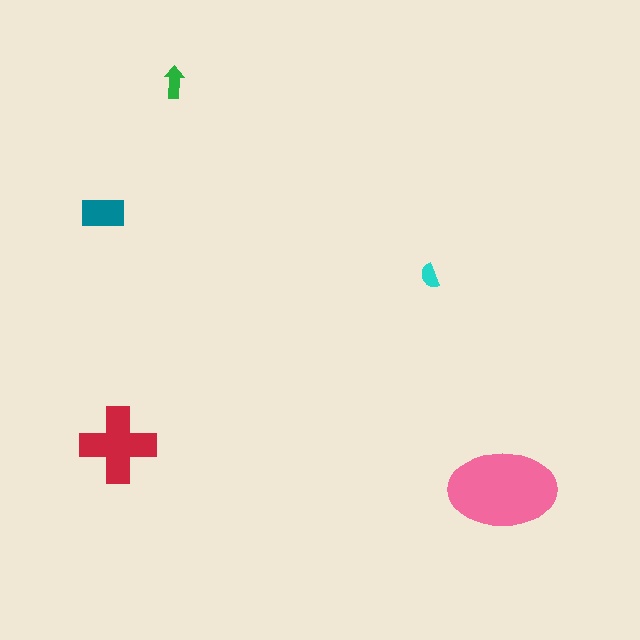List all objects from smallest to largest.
The cyan semicircle, the green arrow, the teal rectangle, the red cross, the pink ellipse.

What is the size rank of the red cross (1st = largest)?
2nd.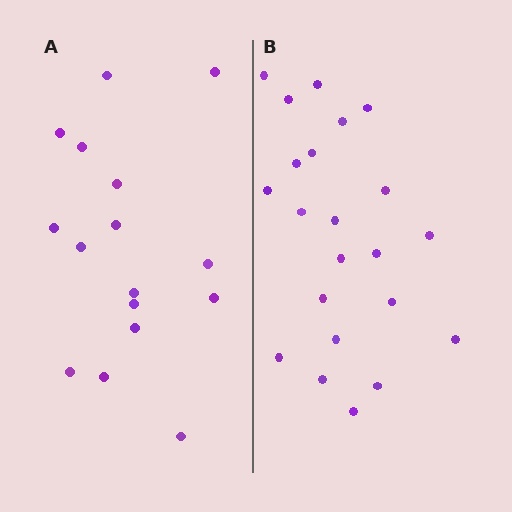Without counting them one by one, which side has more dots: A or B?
Region B (the right region) has more dots.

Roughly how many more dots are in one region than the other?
Region B has about 6 more dots than region A.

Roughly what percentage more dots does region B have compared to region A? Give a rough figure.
About 40% more.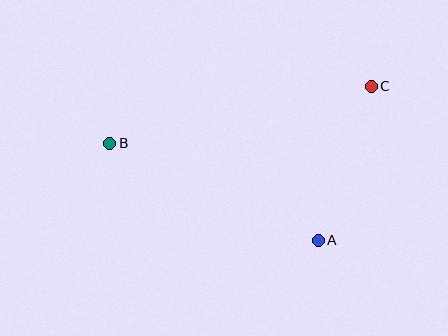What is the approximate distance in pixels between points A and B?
The distance between A and B is approximately 230 pixels.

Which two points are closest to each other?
Points A and C are closest to each other.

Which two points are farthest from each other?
Points B and C are farthest from each other.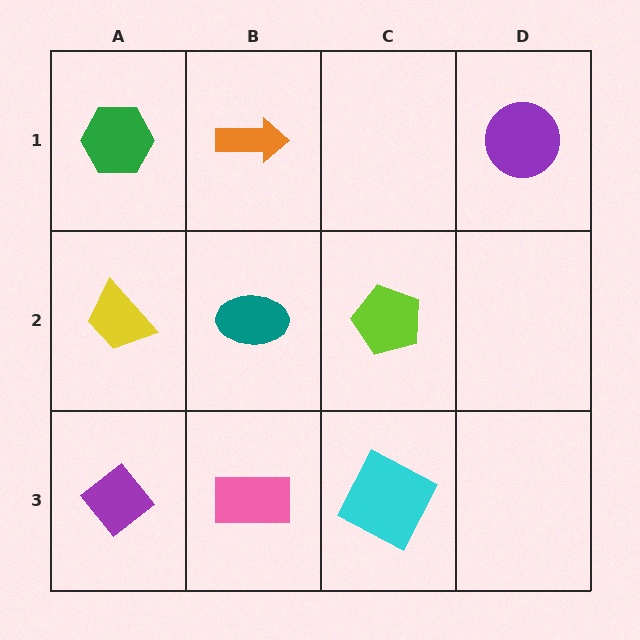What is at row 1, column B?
An orange arrow.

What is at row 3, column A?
A purple diamond.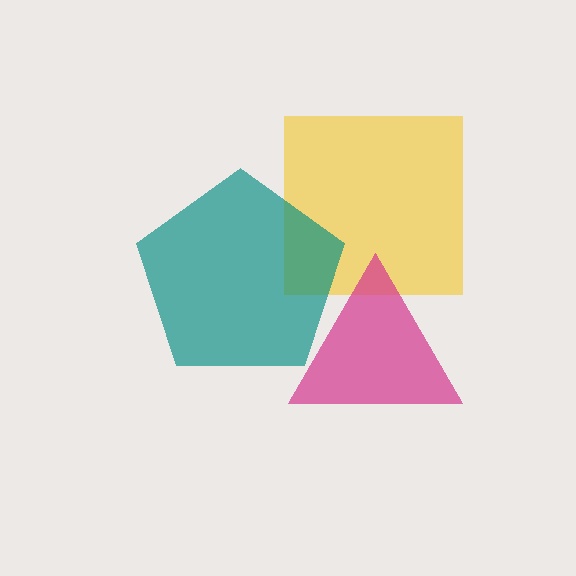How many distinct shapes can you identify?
There are 3 distinct shapes: a yellow square, a teal pentagon, a magenta triangle.